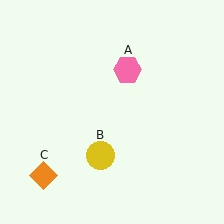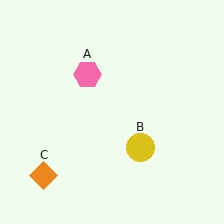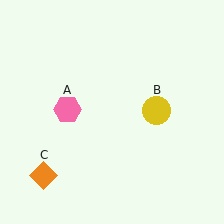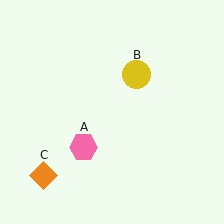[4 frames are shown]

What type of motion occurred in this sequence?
The pink hexagon (object A), yellow circle (object B) rotated counterclockwise around the center of the scene.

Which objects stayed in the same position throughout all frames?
Orange diamond (object C) remained stationary.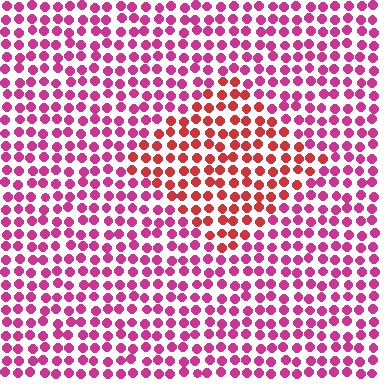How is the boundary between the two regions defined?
The boundary is defined purely by a slight shift in hue (about 36 degrees). Spacing, size, and orientation are identical on both sides.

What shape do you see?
I see a diamond.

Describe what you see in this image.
The image is filled with small magenta elements in a uniform arrangement. A diamond-shaped region is visible where the elements are tinted to a slightly different hue, forming a subtle color boundary.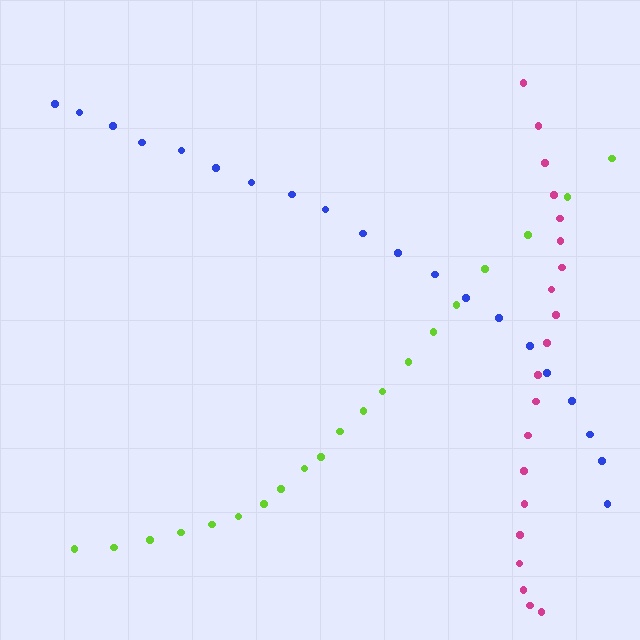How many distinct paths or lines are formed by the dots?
There are 3 distinct paths.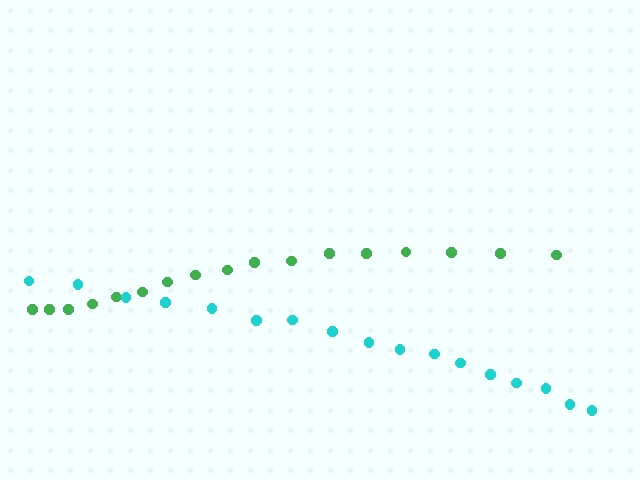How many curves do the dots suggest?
There are 2 distinct paths.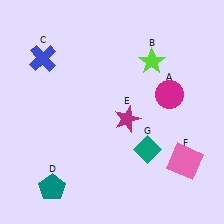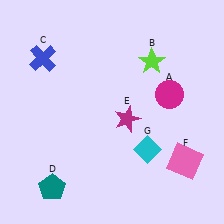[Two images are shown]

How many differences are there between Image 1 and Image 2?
There is 1 difference between the two images.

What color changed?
The diamond (G) changed from teal in Image 1 to cyan in Image 2.